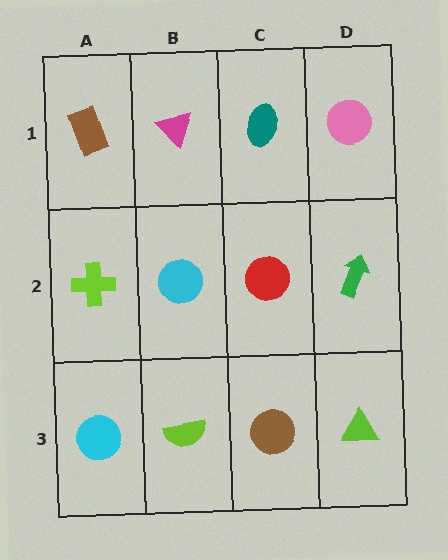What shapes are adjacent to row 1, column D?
A green arrow (row 2, column D), a teal ellipse (row 1, column C).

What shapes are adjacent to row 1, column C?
A red circle (row 2, column C), a magenta triangle (row 1, column B), a pink circle (row 1, column D).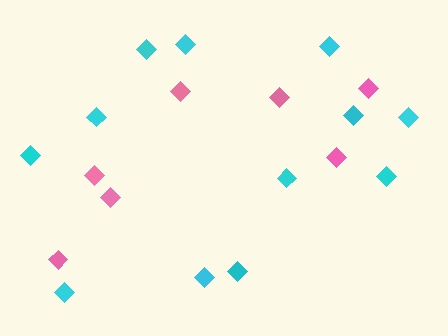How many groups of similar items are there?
There are 2 groups: one group of pink diamonds (7) and one group of cyan diamonds (12).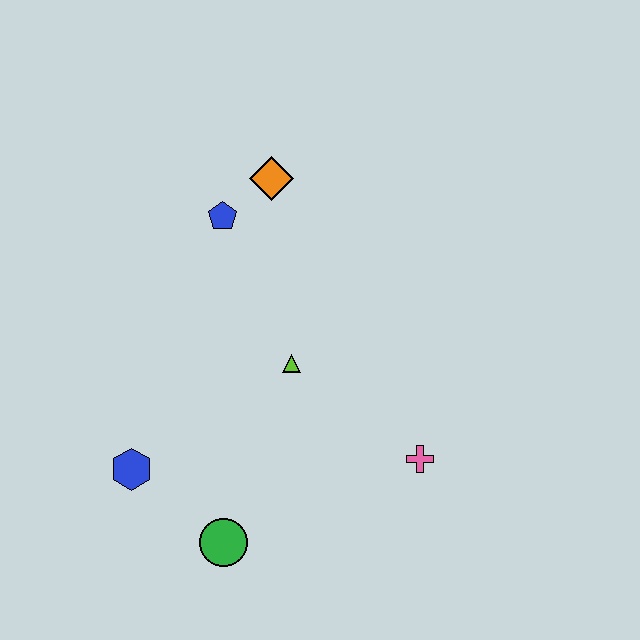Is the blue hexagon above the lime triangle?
No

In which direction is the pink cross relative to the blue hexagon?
The pink cross is to the right of the blue hexagon.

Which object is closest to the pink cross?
The lime triangle is closest to the pink cross.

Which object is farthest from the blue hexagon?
The orange diamond is farthest from the blue hexagon.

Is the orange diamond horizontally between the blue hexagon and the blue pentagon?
No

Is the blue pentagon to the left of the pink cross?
Yes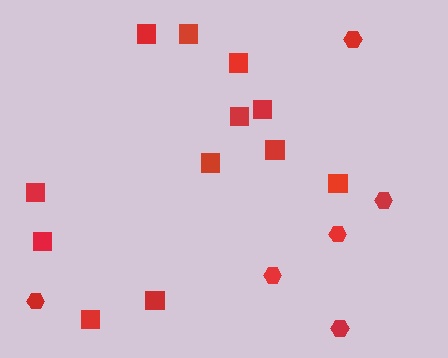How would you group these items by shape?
There are 2 groups: one group of hexagons (6) and one group of squares (12).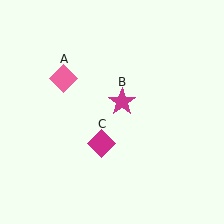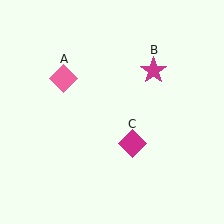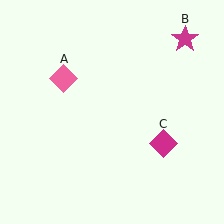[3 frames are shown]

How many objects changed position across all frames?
2 objects changed position: magenta star (object B), magenta diamond (object C).